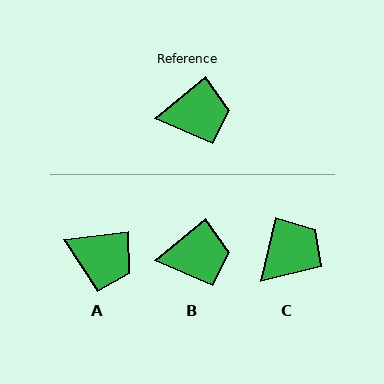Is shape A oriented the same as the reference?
No, it is off by about 34 degrees.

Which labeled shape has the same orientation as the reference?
B.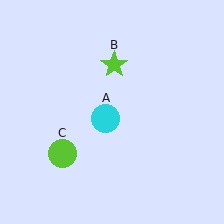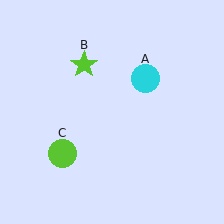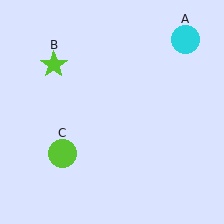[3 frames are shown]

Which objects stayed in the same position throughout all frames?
Lime circle (object C) remained stationary.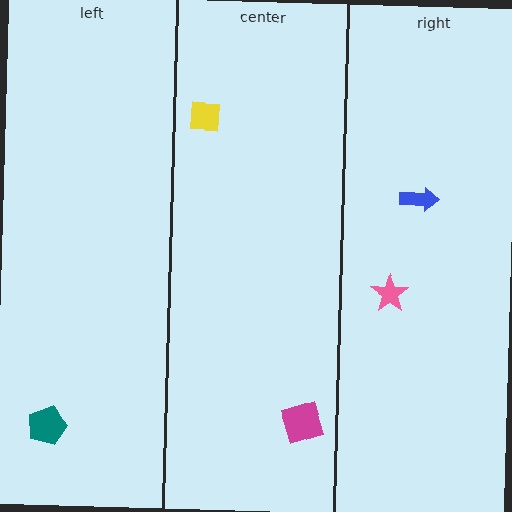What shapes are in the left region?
The teal pentagon.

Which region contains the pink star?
The right region.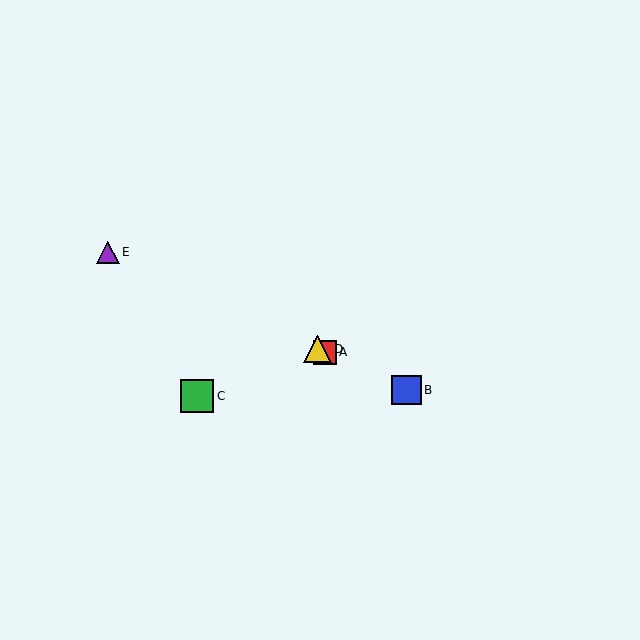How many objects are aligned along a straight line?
4 objects (A, B, D, E) are aligned along a straight line.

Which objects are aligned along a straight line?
Objects A, B, D, E are aligned along a straight line.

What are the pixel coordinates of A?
Object A is at (325, 352).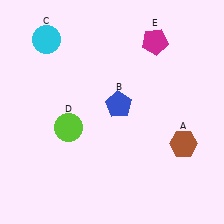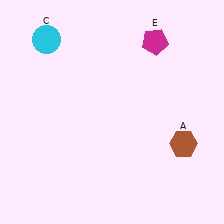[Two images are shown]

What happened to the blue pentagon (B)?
The blue pentagon (B) was removed in Image 2. It was in the top-right area of Image 1.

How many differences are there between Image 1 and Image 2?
There are 2 differences between the two images.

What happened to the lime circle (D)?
The lime circle (D) was removed in Image 2. It was in the bottom-left area of Image 1.